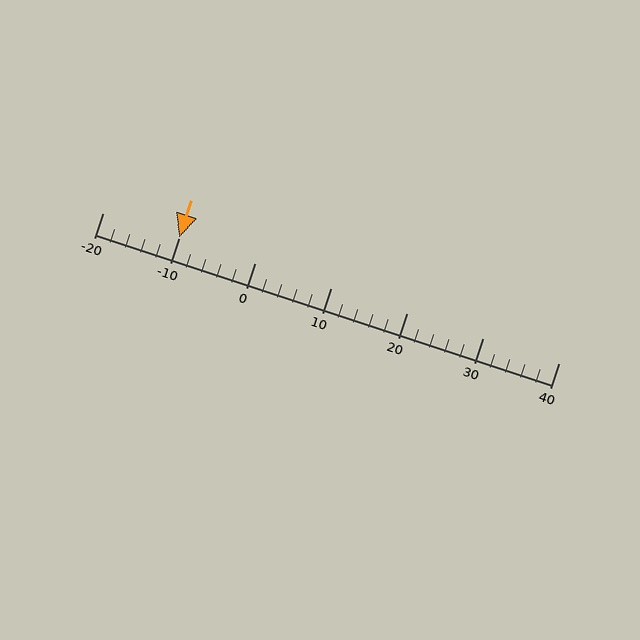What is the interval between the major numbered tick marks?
The major tick marks are spaced 10 units apart.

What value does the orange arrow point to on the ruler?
The orange arrow points to approximately -10.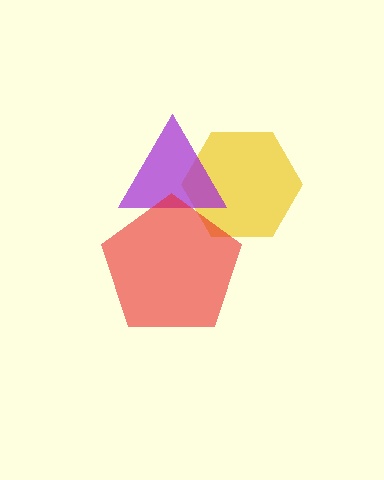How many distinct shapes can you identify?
There are 3 distinct shapes: a yellow hexagon, a purple triangle, a red pentagon.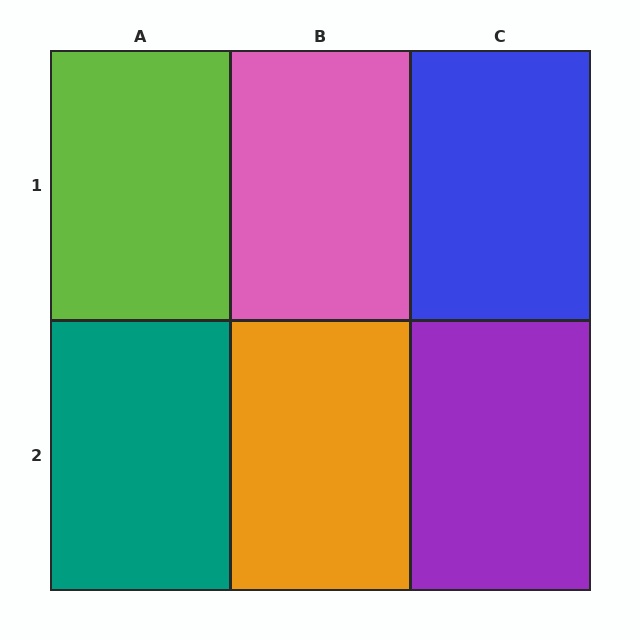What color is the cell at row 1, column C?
Blue.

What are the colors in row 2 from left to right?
Teal, orange, purple.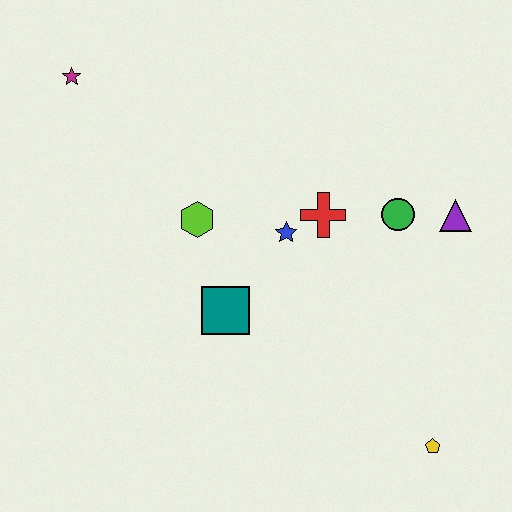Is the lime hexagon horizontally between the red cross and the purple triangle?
No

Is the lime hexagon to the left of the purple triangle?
Yes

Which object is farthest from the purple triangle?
The magenta star is farthest from the purple triangle.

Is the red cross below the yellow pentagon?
No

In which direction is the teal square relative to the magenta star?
The teal square is below the magenta star.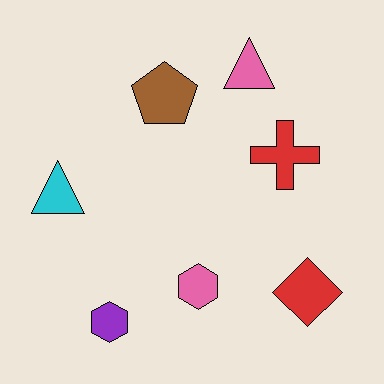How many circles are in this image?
There are no circles.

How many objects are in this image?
There are 7 objects.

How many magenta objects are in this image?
There are no magenta objects.